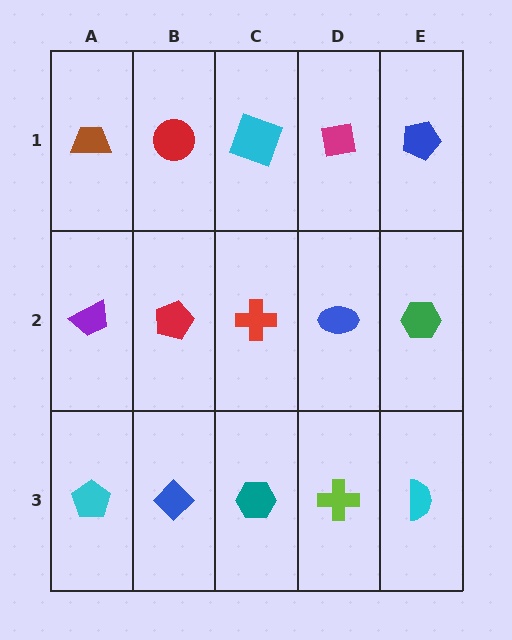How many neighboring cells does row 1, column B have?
3.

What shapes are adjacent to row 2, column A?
A brown trapezoid (row 1, column A), a cyan pentagon (row 3, column A), a red pentagon (row 2, column B).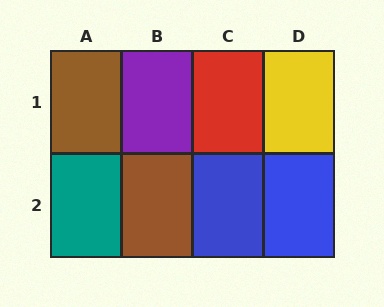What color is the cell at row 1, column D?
Yellow.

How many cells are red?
1 cell is red.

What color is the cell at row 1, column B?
Purple.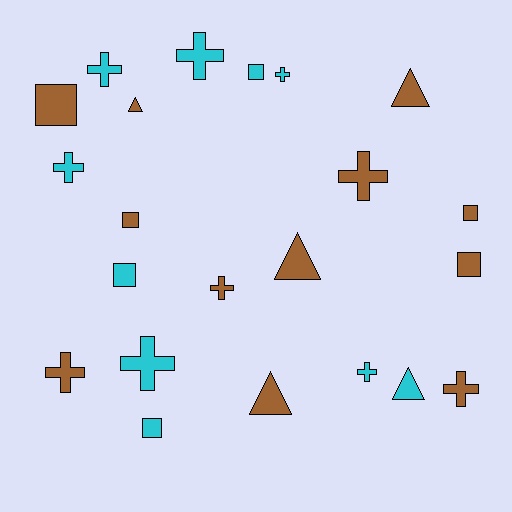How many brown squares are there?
There are 4 brown squares.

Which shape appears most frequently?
Cross, with 10 objects.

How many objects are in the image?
There are 22 objects.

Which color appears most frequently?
Brown, with 12 objects.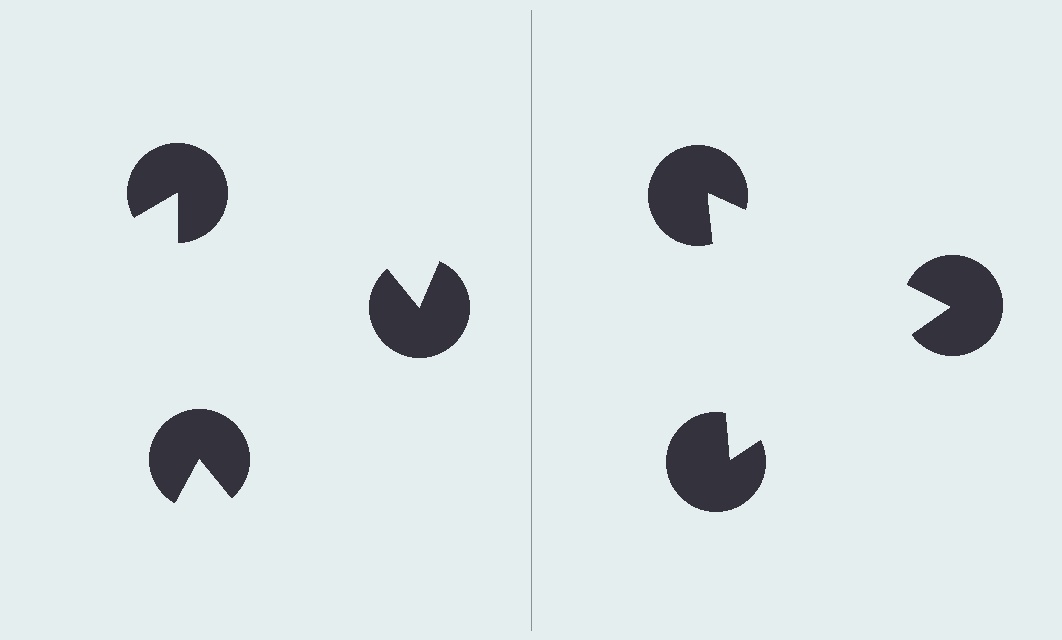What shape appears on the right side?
An illusory triangle.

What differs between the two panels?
The pac-man discs are positioned identically on both sides; only the wedge orientations differ. On the right they align to a triangle; on the left they are misaligned.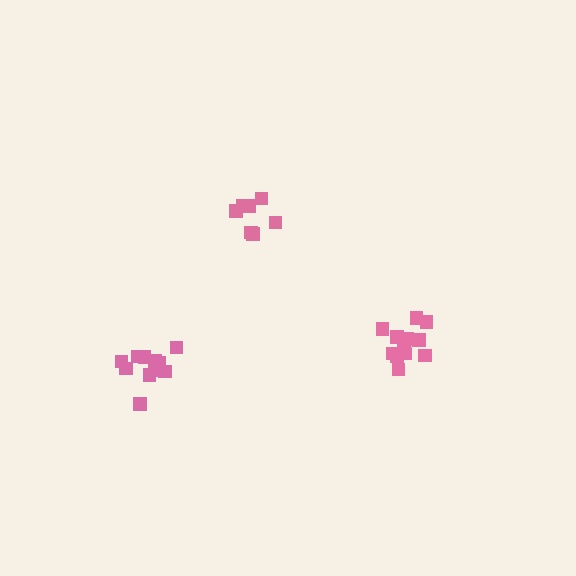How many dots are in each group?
Group 1: 7 dots, Group 2: 13 dots, Group 3: 11 dots (31 total).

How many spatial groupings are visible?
There are 3 spatial groupings.